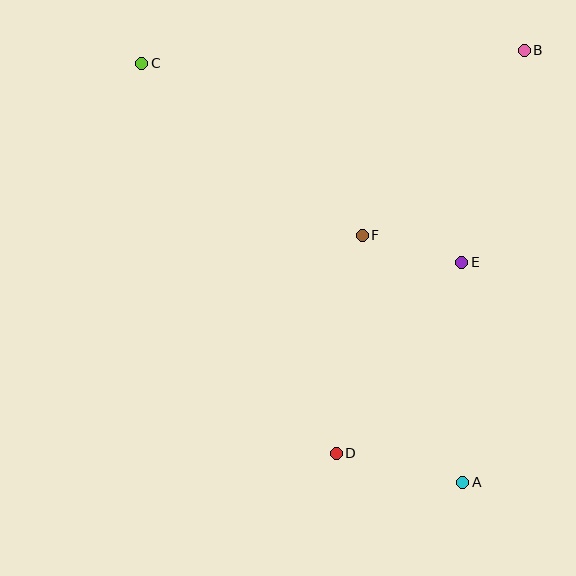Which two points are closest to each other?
Points E and F are closest to each other.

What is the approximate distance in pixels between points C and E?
The distance between C and E is approximately 377 pixels.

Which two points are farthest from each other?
Points A and C are farthest from each other.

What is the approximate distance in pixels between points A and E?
The distance between A and E is approximately 220 pixels.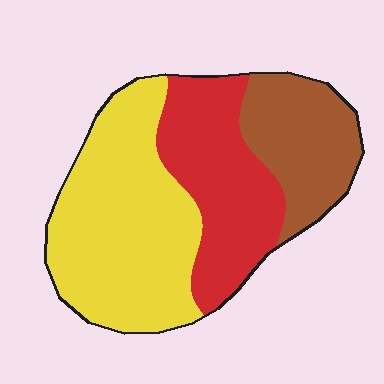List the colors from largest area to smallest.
From largest to smallest: yellow, red, brown.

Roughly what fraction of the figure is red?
Red covers around 30% of the figure.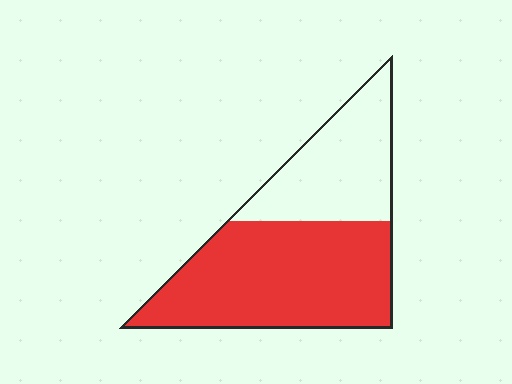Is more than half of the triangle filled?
Yes.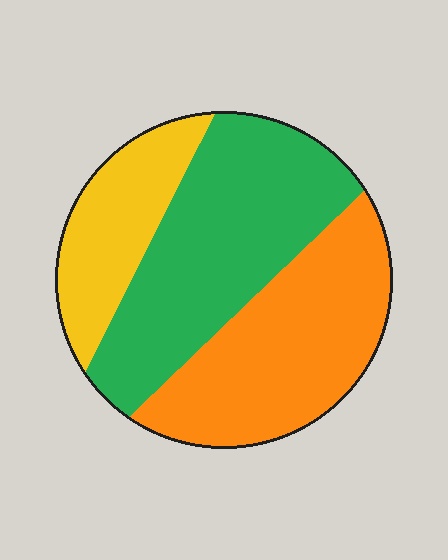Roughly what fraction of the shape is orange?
Orange covers around 40% of the shape.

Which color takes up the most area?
Green, at roughly 40%.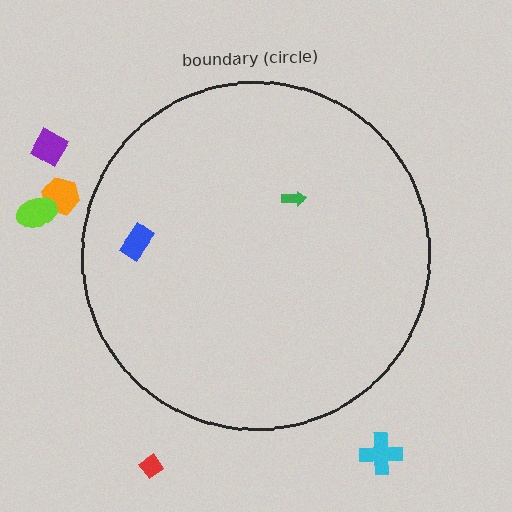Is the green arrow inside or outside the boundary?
Inside.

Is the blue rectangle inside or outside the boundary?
Inside.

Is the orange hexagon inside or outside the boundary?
Outside.